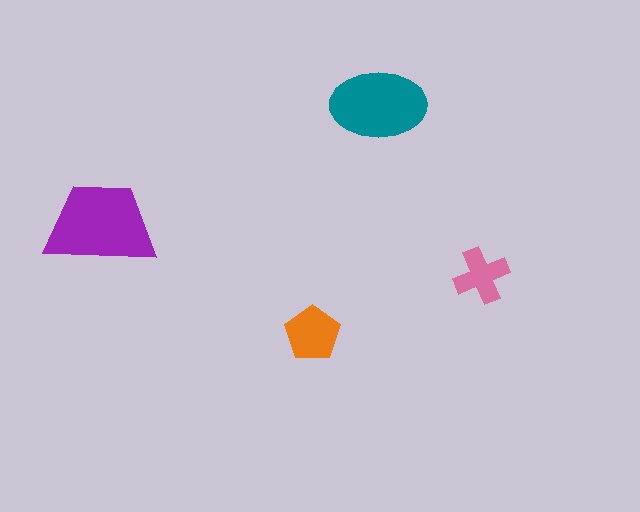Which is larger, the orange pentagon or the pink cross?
The orange pentagon.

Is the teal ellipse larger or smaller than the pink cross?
Larger.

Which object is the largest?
The purple trapezoid.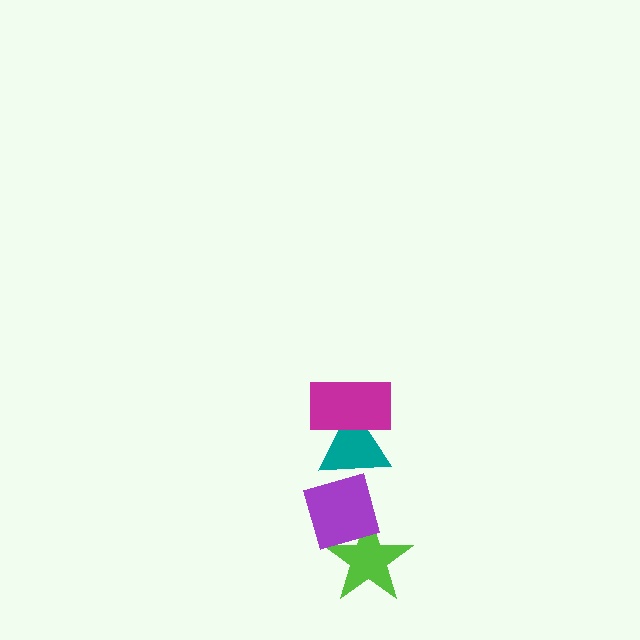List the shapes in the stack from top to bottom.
From top to bottom: the magenta rectangle, the teal triangle, the purple diamond, the lime star.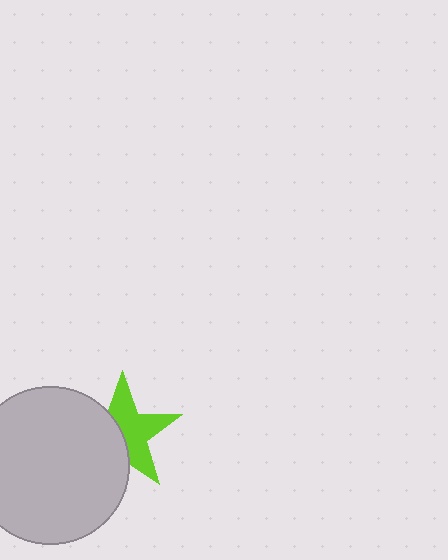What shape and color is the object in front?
The object in front is a light gray circle.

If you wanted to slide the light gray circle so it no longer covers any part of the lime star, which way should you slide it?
Slide it left — that is the most direct way to separate the two shapes.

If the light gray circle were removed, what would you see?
You would see the complete lime star.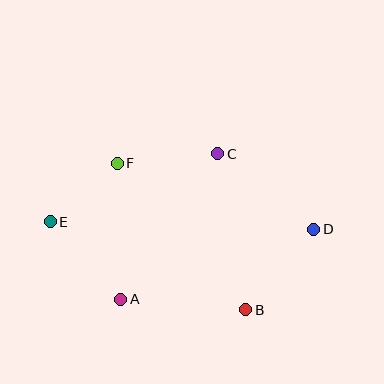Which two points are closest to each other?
Points E and F are closest to each other.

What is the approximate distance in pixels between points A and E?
The distance between A and E is approximately 105 pixels.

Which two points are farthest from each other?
Points D and E are farthest from each other.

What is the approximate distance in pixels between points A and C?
The distance between A and C is approximately 175 pixels.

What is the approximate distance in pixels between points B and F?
The distance between B and F is approximately 195 pixels.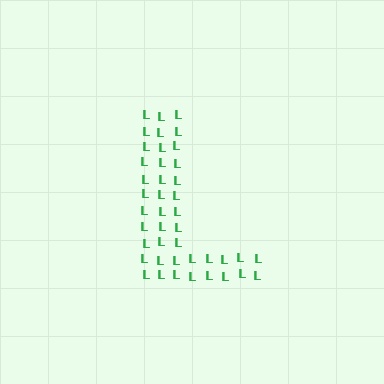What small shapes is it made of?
It is made of small letter L's.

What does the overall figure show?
The overall figure shows the letter L.